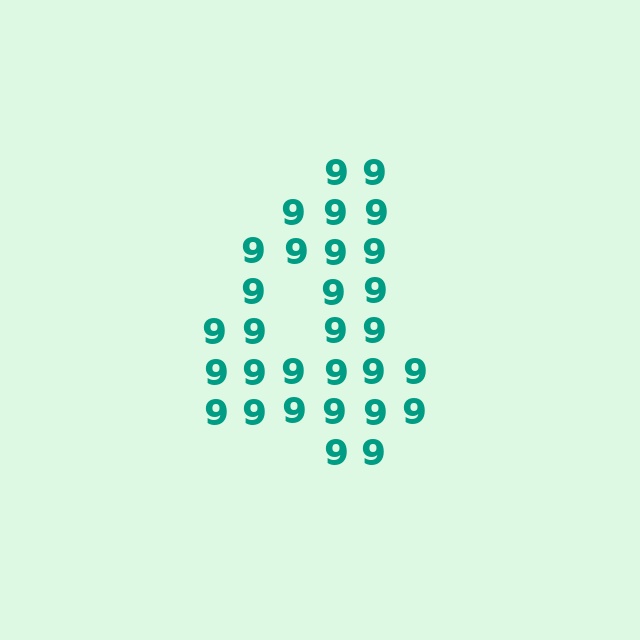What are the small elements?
The small elements are digit 9's.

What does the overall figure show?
The overall figure shows the digit 4.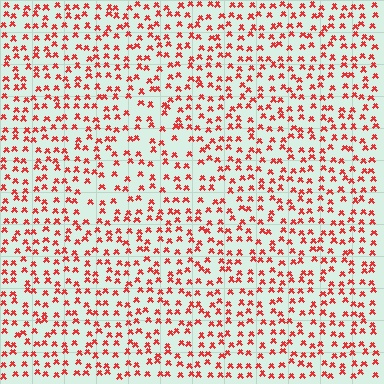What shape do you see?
I see a triangle.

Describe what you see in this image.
The image contains small red elements arranged at two different densities. A triangle-shaped region is visible where the elements are less densely packed than the surrounding area.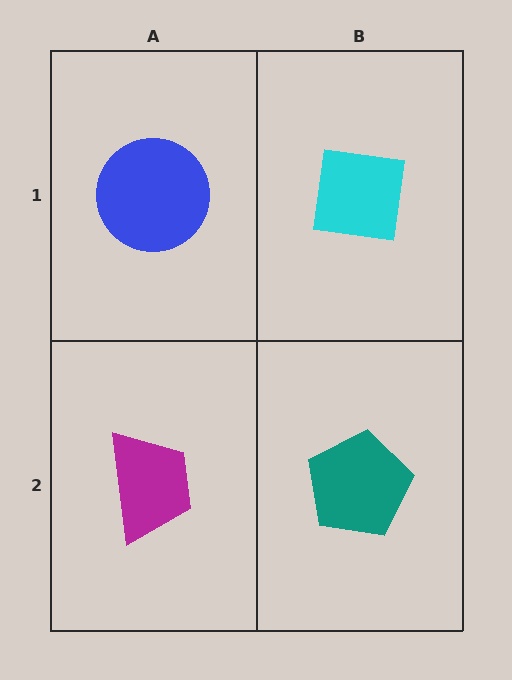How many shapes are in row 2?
2 shapes.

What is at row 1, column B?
A cyan square.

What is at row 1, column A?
A blue circle.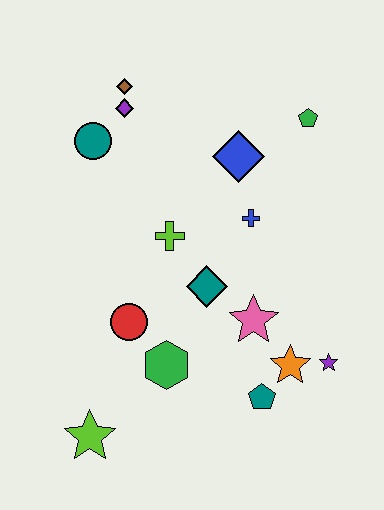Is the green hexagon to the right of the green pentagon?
No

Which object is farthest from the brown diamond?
The lime star is farthest from the brown diamond.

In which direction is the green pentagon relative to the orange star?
The green pentagon is above the orange star.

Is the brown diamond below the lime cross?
No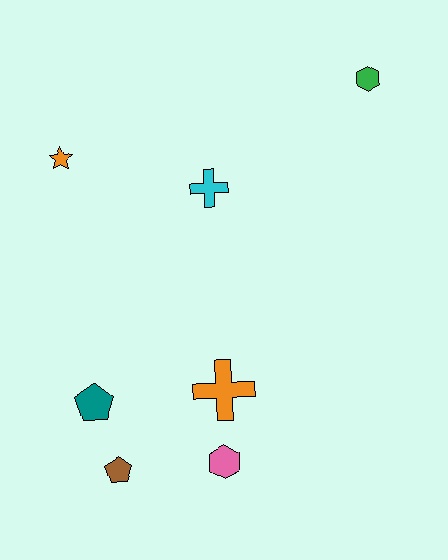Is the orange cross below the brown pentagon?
No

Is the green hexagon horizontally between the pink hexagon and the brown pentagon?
No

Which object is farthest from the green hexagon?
The brown pentagon is farthest from the green hexagon.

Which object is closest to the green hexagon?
The cyan cross is closest to the green hexagon.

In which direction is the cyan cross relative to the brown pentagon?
The cyan cross is above the brown pentagon.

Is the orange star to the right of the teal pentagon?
No